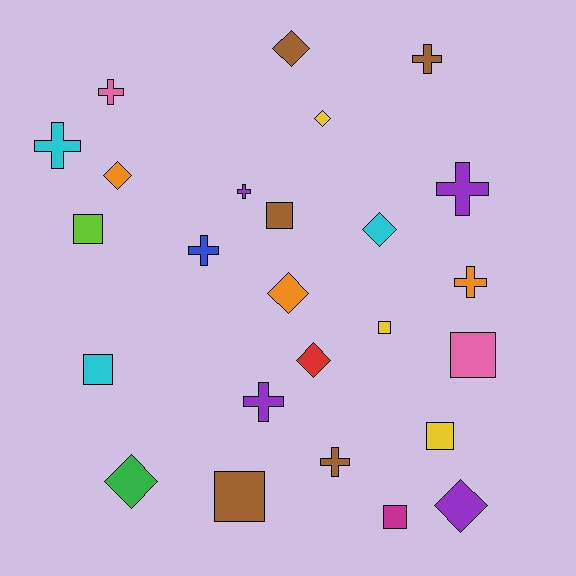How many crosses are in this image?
There are 9 crosses.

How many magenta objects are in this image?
There is 1 magenta object.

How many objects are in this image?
There are 25 objects.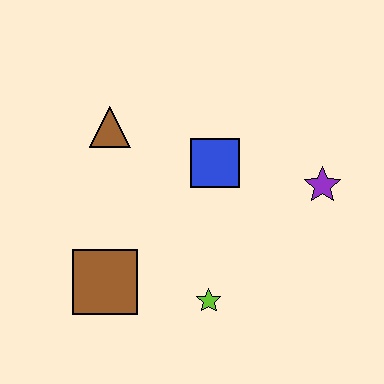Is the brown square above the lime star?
Yes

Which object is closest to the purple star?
The blue square is closest to the purple star.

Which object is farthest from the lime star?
The brown triangle is farthest from the lime star.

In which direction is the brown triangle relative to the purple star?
The brown triangle is to the left of the purple star.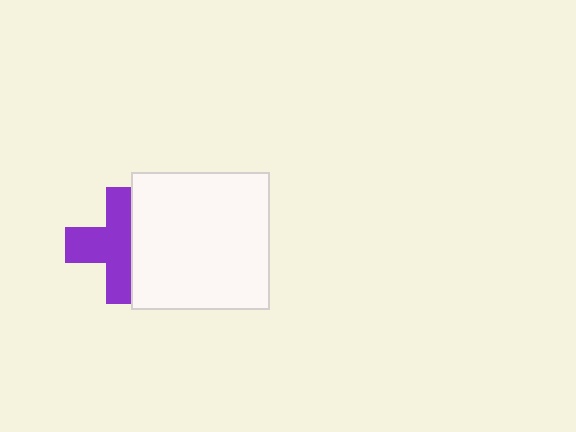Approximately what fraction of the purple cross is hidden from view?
Roughly 37% of the purple cross is hidden behind the white square.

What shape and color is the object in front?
The object in front is a white square.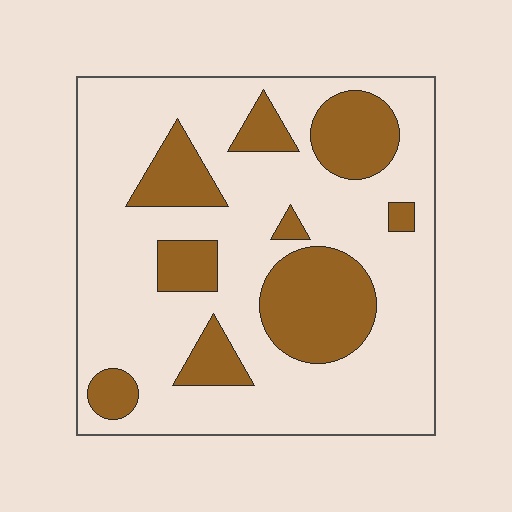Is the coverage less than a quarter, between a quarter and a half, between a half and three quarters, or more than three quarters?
Between a quarter and a half.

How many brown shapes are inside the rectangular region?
9.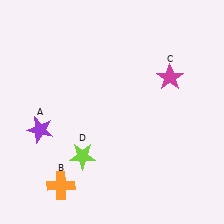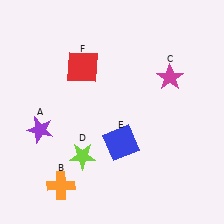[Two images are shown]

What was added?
A blue square (E), a red square (F) were added in Image 2.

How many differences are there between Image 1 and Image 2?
There are 2 differences between the two images.